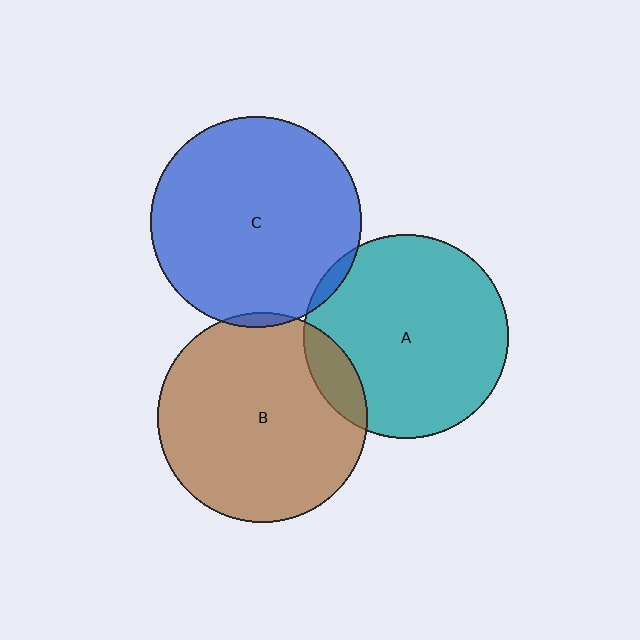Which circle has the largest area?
Circle C (blue).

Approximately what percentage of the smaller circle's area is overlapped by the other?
Approximately 5%.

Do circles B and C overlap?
Yes.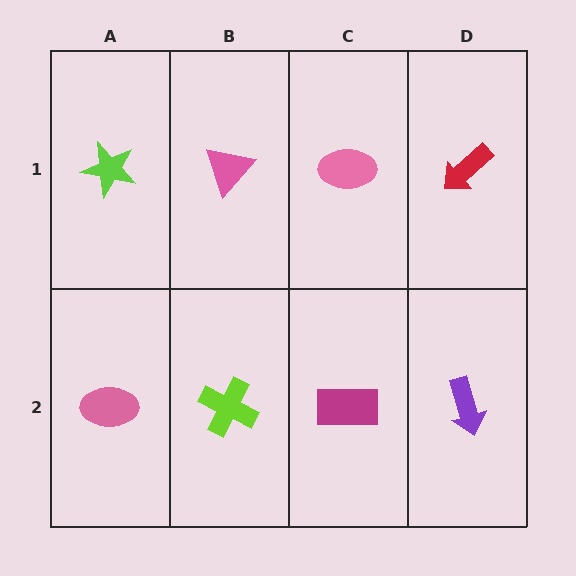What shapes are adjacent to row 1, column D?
A purple arrow (row 2, column D), a pink ellipse (row 1, column C).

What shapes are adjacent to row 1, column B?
A lime cross (row 2, column B), a lime star (row 1, column A), a pink ellipse (row 1, column C).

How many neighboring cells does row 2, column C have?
3.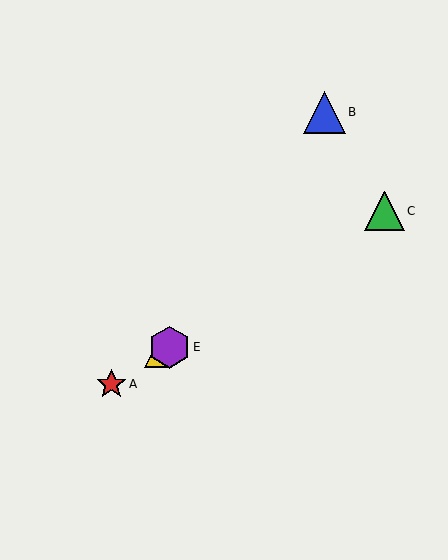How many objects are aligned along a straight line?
4 objects (A, C, D, E) are aligned along a straight line.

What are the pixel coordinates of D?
Object D is at (157, 355).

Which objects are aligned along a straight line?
Objects A, C, D, E are aligned along a straight line.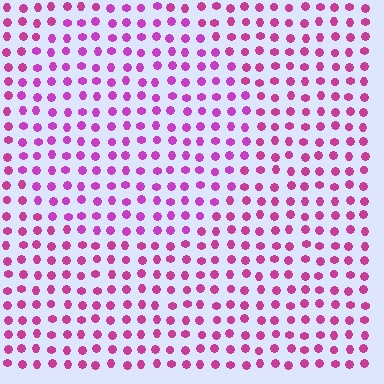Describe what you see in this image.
The image is filled with small magenta elements in a uniform arrangement. A circle-shaped region is visible where the elements are tinted to a slightly different hue, forming a subtle color boundary.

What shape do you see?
I see a circle.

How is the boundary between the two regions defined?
The boundary is defined purely by a slight shift in hue (about 20 degrees). Spacing, size, and orientation are identical on both sides.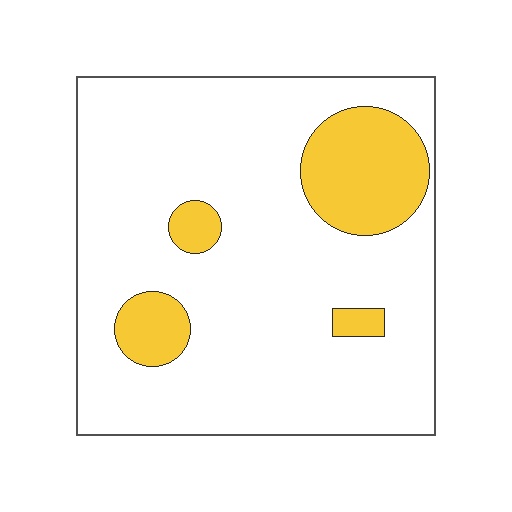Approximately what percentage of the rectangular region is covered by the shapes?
Approximately 15%.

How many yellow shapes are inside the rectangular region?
4.